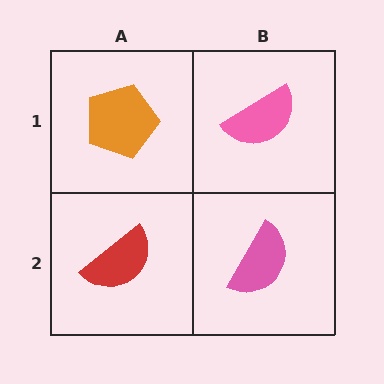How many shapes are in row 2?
2 shapes.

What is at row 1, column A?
An orange pentagon.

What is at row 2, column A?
A red semicircle.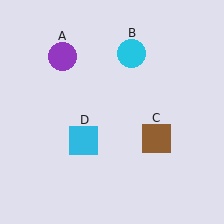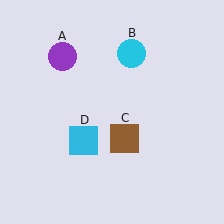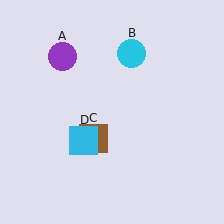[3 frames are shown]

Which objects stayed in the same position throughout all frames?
Purple circle (object A) and cyan circle (object B) and cyan square (object D) remained stationary.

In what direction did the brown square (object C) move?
The brown square (object C) moved left.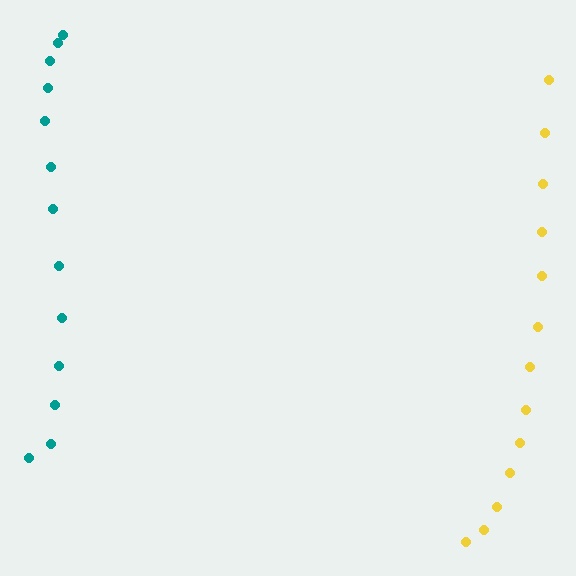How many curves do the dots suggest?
There are 2 distinct paths.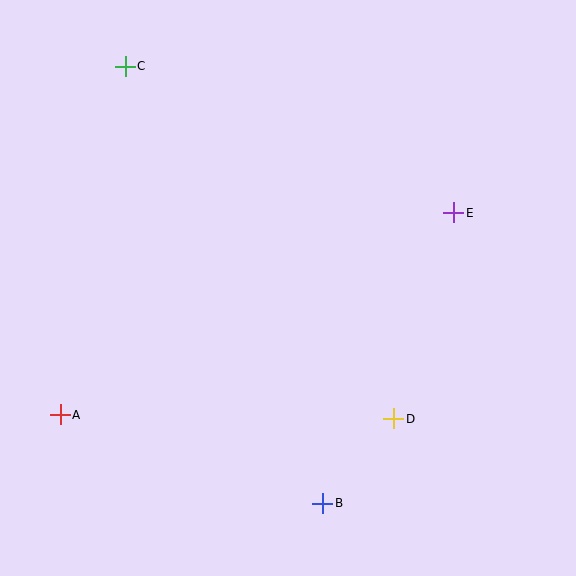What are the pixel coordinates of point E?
Point E is at (454, 213).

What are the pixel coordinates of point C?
Point C is at (125, 66).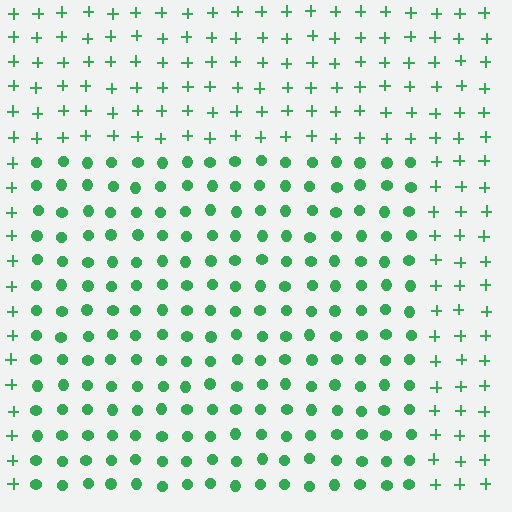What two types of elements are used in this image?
The image uses circles inside the rectangle region and plus signs outside it.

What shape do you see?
I see a rectangle.